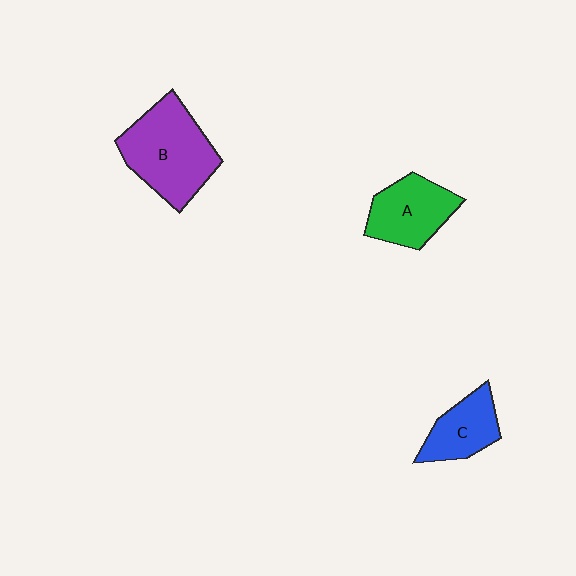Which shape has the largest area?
Shape B (purple).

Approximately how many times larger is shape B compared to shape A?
Approximately 1.5 times.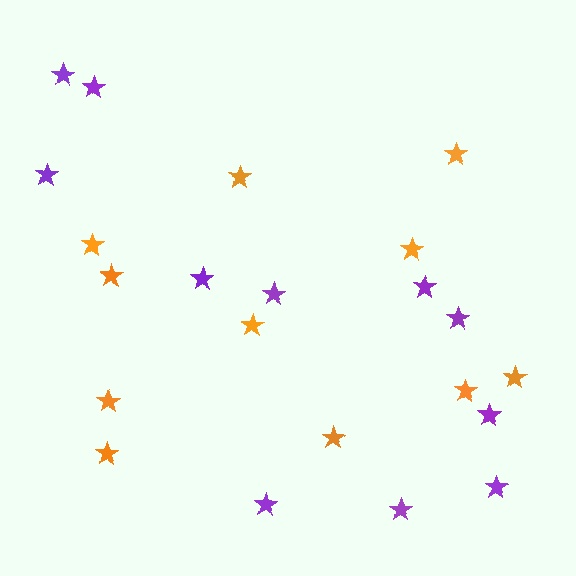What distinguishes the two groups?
There are 2 groups: one group of purple stars (11) and one group of orange stars (11).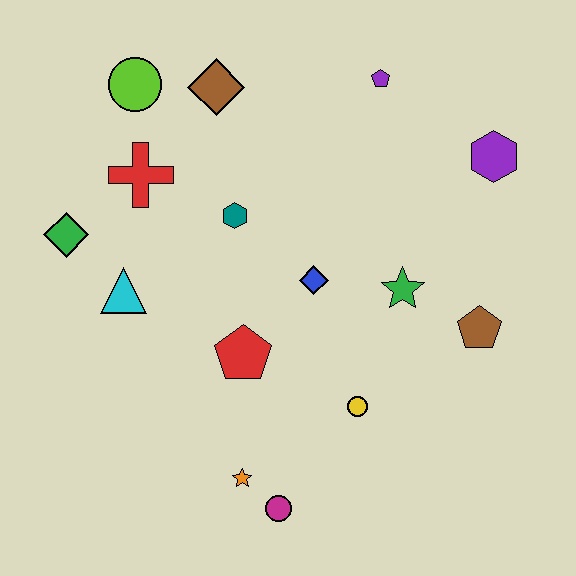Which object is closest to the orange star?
The magenta circle is closest to the orange star.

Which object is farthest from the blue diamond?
The lime circle is farthest from the blue diamond.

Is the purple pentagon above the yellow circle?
Yes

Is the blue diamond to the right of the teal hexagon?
Yes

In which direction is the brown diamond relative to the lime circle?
The brown diamond is to the right of the lime circle.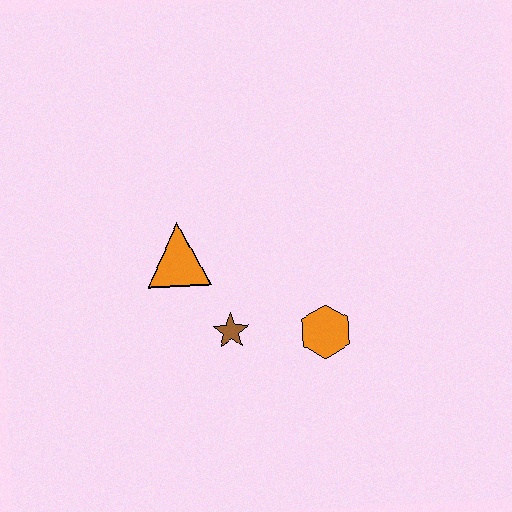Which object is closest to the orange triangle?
The brown star is closest to the orange triangle.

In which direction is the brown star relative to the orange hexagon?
The brown star is to the left of the orange hexagon.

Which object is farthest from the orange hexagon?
The orange triangle is farthest from the orange hexagon.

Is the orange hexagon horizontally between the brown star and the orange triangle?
No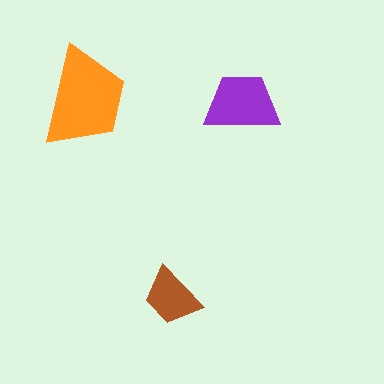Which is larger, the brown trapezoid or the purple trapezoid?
The purple one.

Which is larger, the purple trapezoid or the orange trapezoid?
The orange one.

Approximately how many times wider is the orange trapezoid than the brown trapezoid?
About 1.5 times wider.